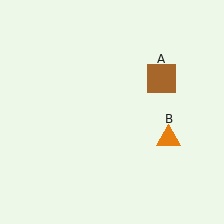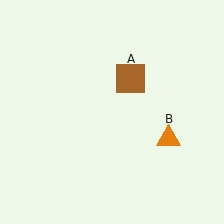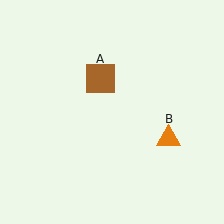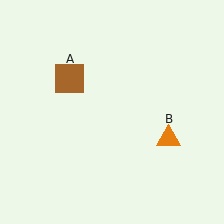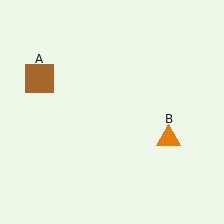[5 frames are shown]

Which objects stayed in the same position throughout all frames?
Orange triangle (object B) remained stationary.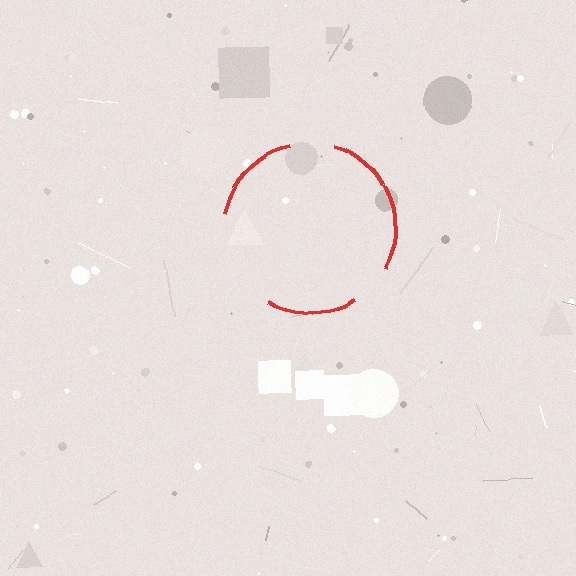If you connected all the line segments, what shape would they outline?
They would outline a circle.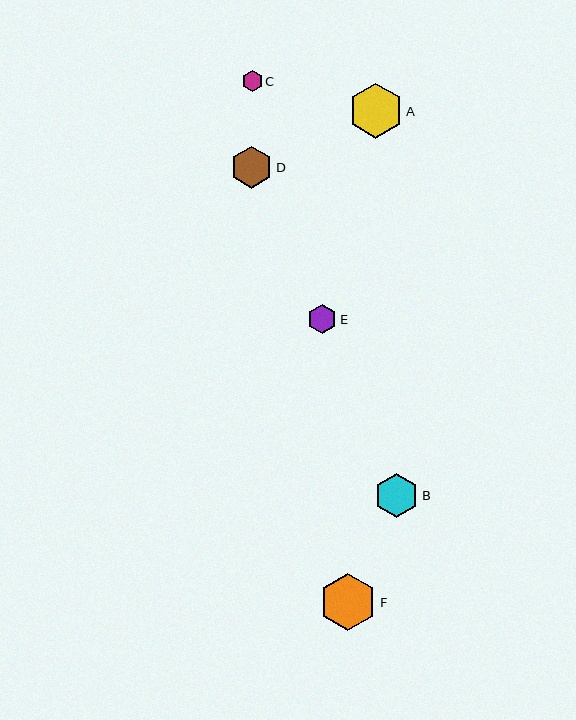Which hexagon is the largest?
Hexagon F is the largest with a size of approximately 57 pixels.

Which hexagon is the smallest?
Hexagon C is the smallest with a size of approximately 21 pixels.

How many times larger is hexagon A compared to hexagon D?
Hexagon A is approximately 1.3 times the size of hexagon D.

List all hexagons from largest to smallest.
From largest to smallest: F, A, B, D, E, C.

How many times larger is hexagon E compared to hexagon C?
Hexagon E is approximately 1.4 times the size of hexagon C.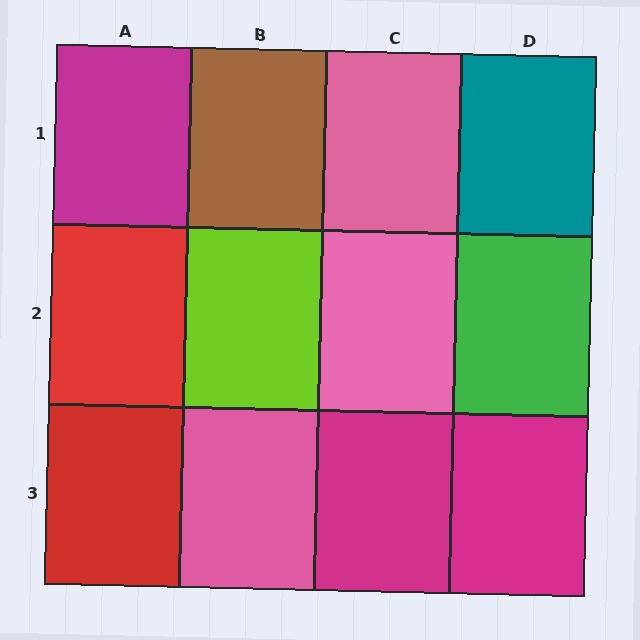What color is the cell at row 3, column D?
Magenta.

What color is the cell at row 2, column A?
Red.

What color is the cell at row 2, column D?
Green.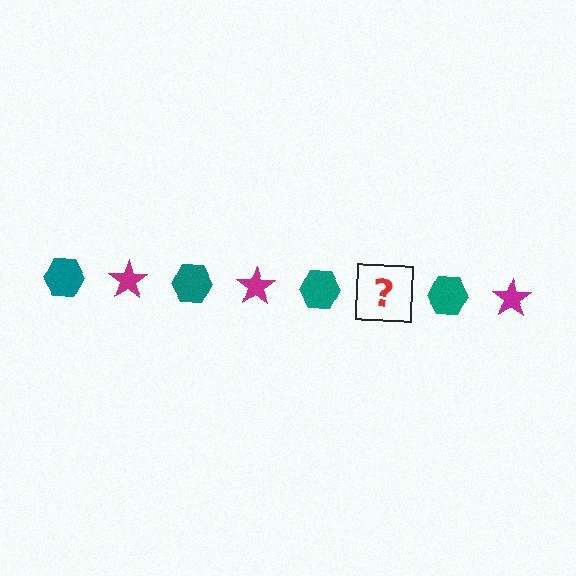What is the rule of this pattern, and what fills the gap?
The rule is that the pattern alternates between teal hexagon and magenta star. The gap should be filled with a magenta star.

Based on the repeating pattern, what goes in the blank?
The blank should be a magenta star.